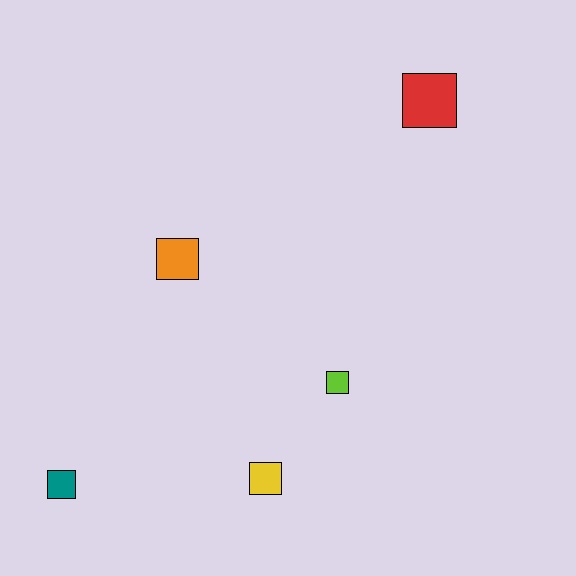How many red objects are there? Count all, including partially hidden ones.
There is 1 red object.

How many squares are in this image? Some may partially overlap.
There are 5 squares.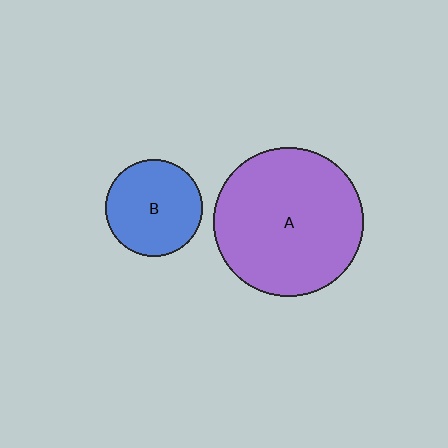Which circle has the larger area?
Circle A (purple).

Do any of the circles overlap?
No, none of the circles overlap.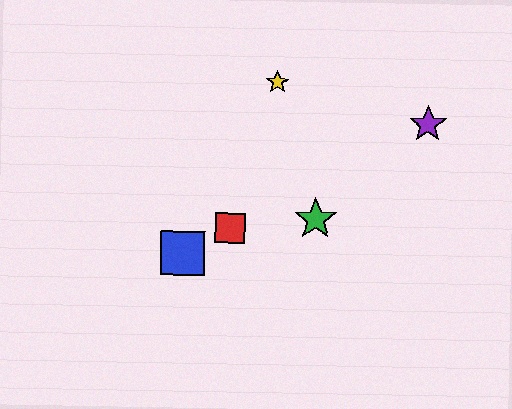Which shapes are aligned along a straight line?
The red square, the blue square, the purple star are aligned along a straight line.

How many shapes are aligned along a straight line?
3 shapes (the red square, the blue square, the purple star) are aligned along a straight line.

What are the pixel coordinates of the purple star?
The purple star is at (428, 125).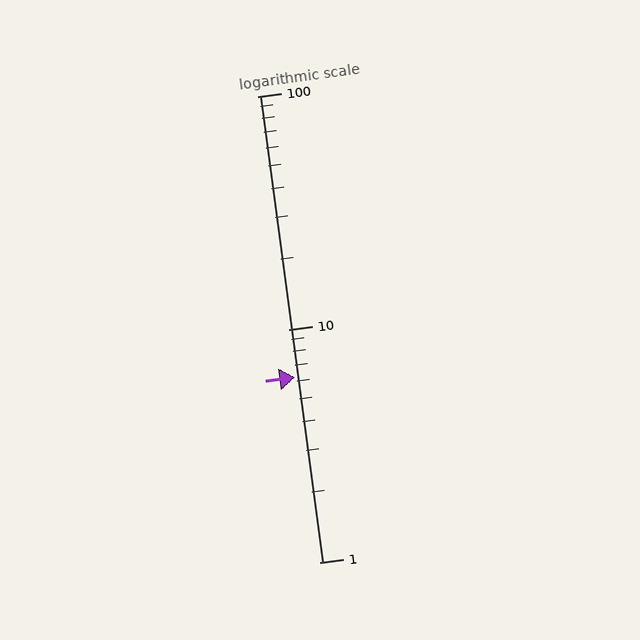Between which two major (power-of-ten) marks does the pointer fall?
The pointer is between 1 and 10.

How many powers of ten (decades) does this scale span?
The scale spans 2 decades, from 1 to 100.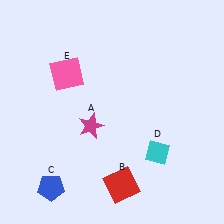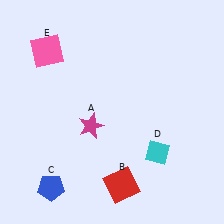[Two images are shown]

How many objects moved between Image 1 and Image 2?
1 object moved between the two images.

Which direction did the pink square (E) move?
The pink square (E) moved up.